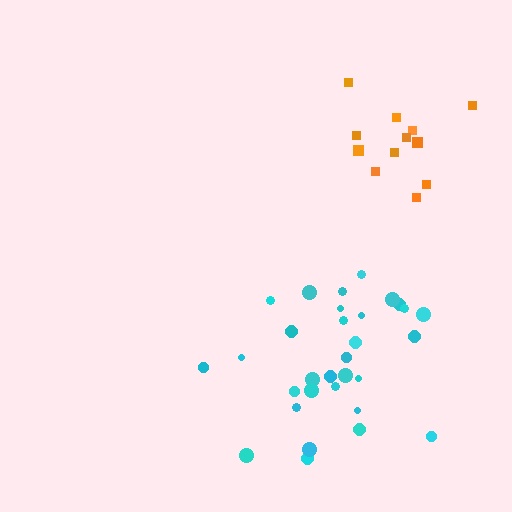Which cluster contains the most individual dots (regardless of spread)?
Cyan (31).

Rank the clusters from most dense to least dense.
cyan, orange.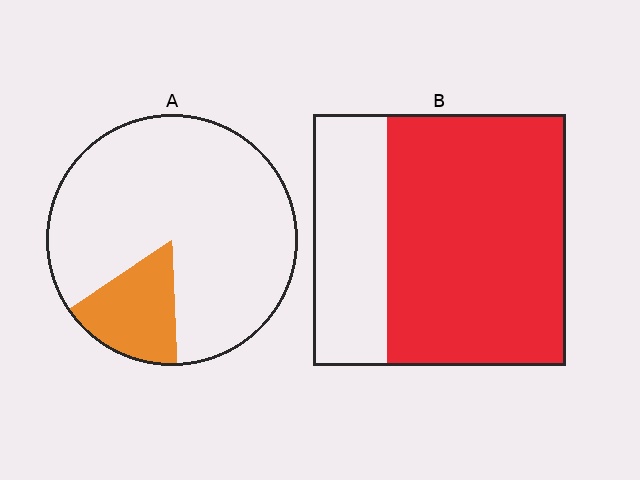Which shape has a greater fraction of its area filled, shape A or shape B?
Shape B.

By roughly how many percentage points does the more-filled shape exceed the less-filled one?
By roughly 55 percentage points (B over A).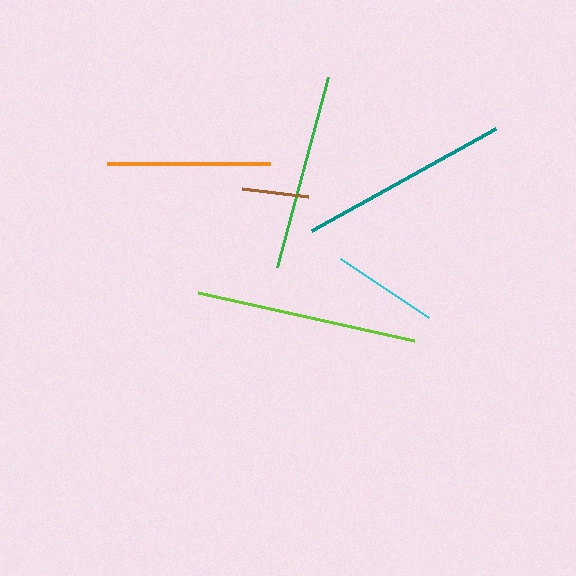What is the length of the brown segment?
The brown segment is approximately 66 pixels long.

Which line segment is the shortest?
The brown line is the shortest at approximately 66 pixels.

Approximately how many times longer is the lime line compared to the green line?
The lime line is approximately 1.1 times the length of the green line.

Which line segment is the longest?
The lime line is the longest at approximately 221 pixels.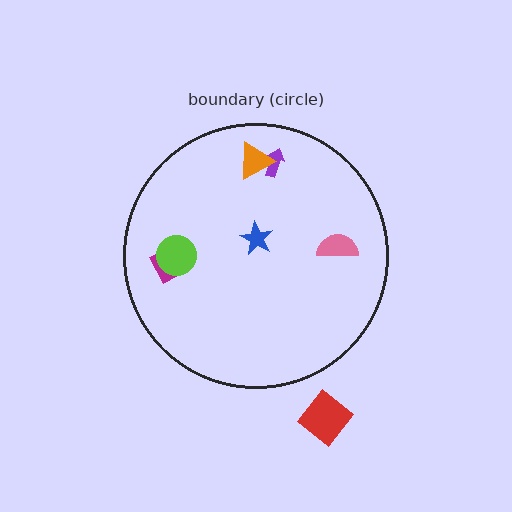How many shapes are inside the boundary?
6 inside, 1 outside.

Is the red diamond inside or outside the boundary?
Outside.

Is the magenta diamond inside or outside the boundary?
Inside.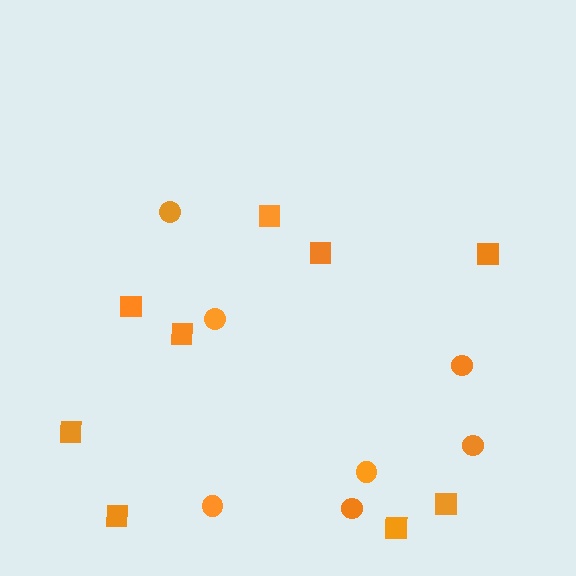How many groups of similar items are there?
There are 2 groups: one group of squares (9) and one group of circles (7).